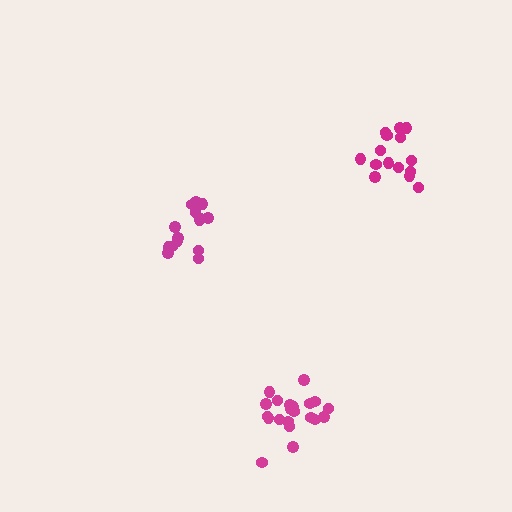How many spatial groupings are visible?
There are 3 spatial groupings.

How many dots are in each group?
Group 1: 15 dots, Group 2: 21 dots, Group 3: 15 dots (51 total).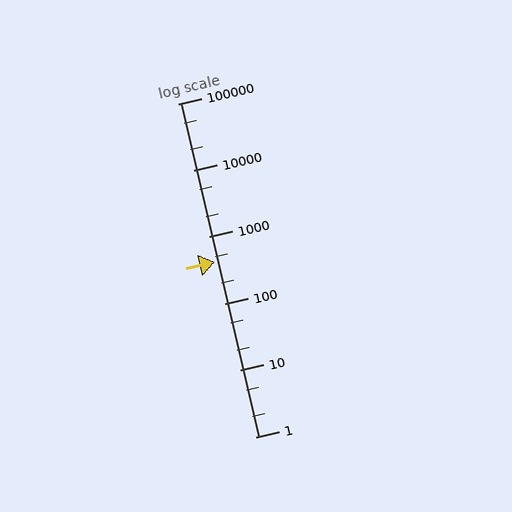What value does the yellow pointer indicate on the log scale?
The pointer indicates approximately 420.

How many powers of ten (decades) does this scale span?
The scale spans 5 decades, from 1 to 100000.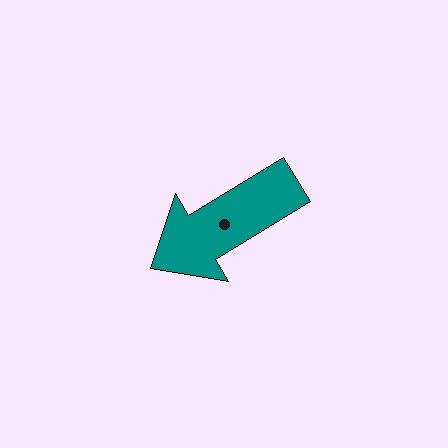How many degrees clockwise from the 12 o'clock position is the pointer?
Approximately 239 degrees.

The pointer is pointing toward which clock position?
Roughly 8 o'clock.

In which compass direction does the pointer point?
Southwest.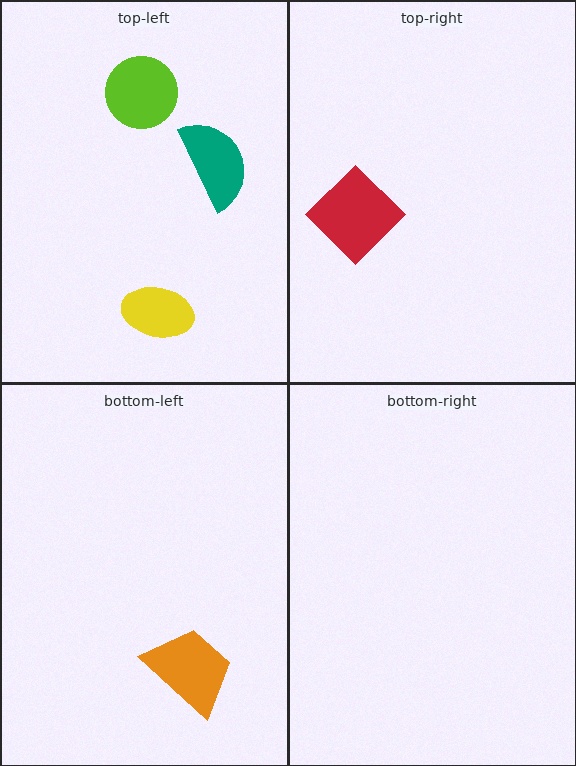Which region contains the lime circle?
The top-left region.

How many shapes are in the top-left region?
3.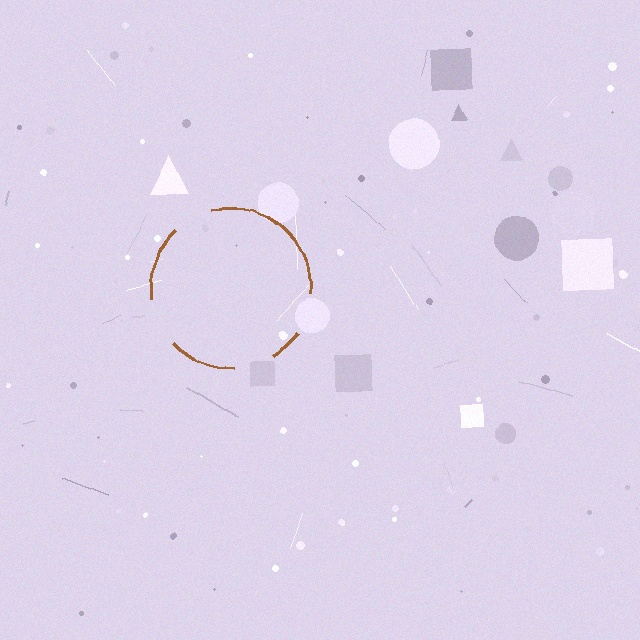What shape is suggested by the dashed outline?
The dashed outline suggests a circle.